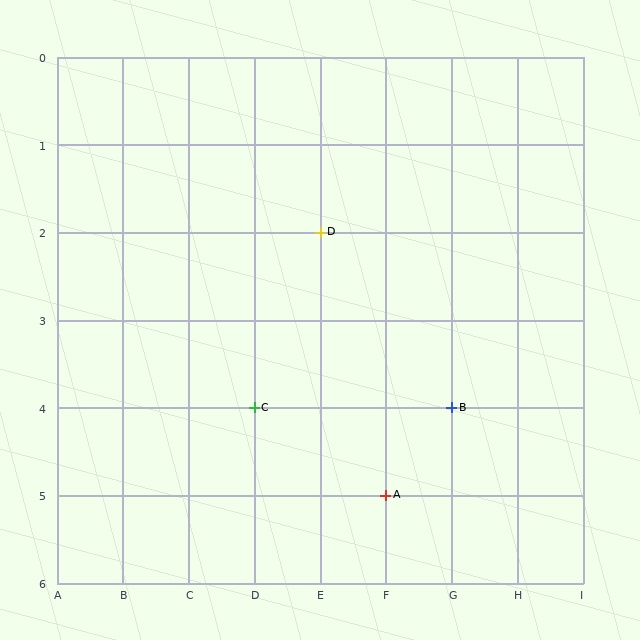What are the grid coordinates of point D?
Point D is at grid coordinates (E, 2).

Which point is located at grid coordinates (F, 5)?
Point A is at (F, 5).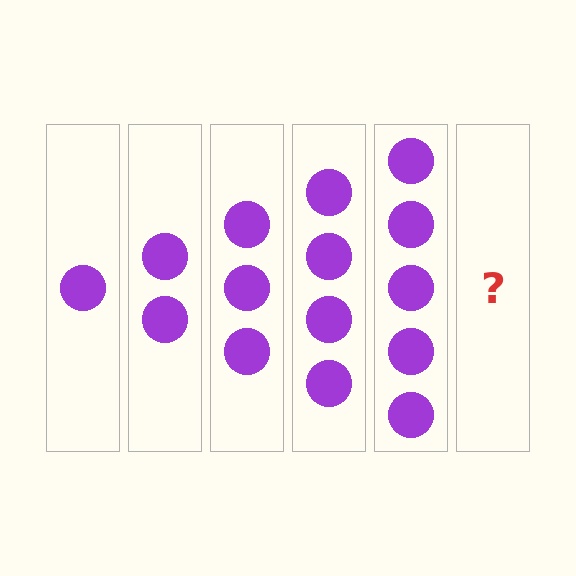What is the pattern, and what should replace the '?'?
The pattern is that each step adds one more circle. The '?' should be 6 circles.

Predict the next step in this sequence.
The next step is 6 circles.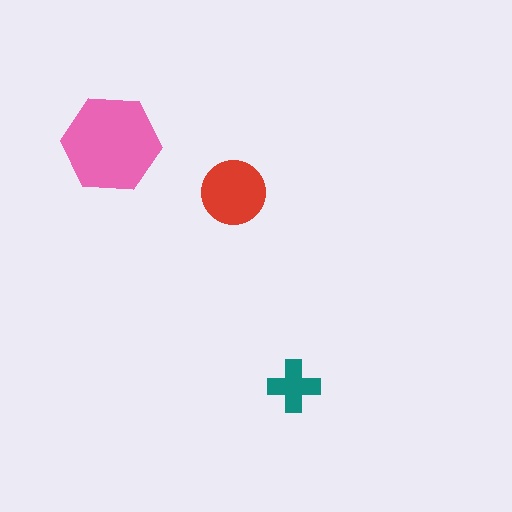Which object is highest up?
The pink hexagon is topmost.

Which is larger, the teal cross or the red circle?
The red circle.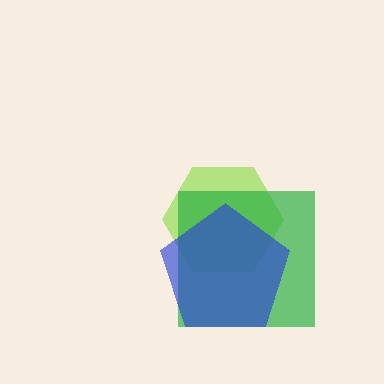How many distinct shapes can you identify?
There are 3 distinct shapes: a lime hexagon, a green square, a blue pentagon.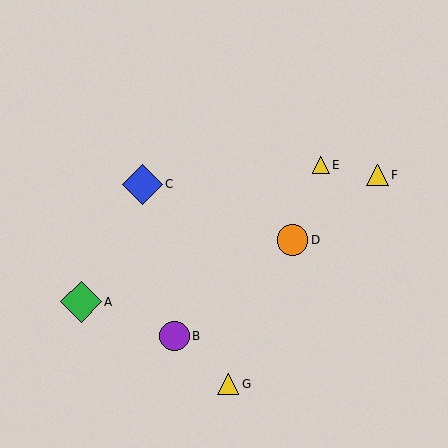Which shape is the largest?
The green diamond (labeled A) is the largest.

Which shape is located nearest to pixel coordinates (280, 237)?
The orange circle (labeled D) at (293, 240) is nearest to that location.